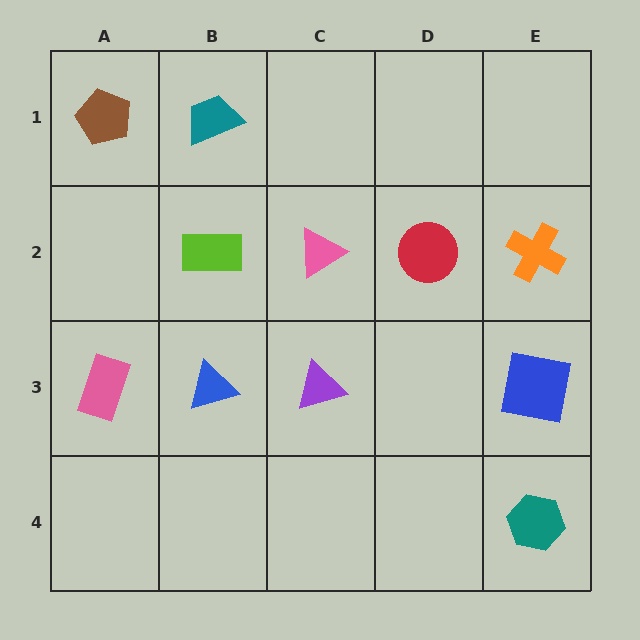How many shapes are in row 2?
4 shapes.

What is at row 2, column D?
A red circle.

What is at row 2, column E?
An orange cross.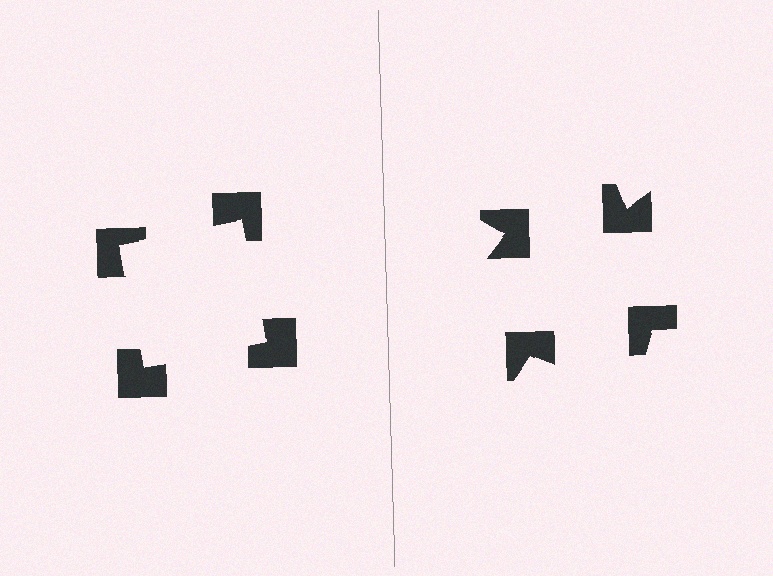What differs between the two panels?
The notched squares are positioned identically on both sides; only the wedge orientations differ. On the left they align to a square; on the right they are misaligned.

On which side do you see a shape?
An illusory square appears on the left side. On the right side the wedge cuts are rotated, so no coherent shape forms.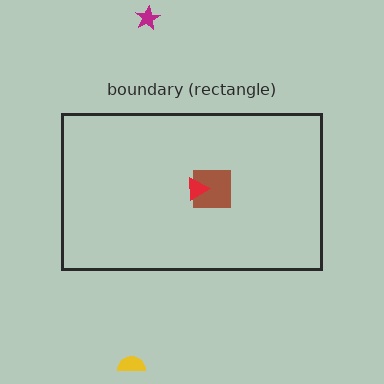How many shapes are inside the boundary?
2 inside, 2 outside.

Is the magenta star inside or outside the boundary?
Outside.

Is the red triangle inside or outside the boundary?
Inside.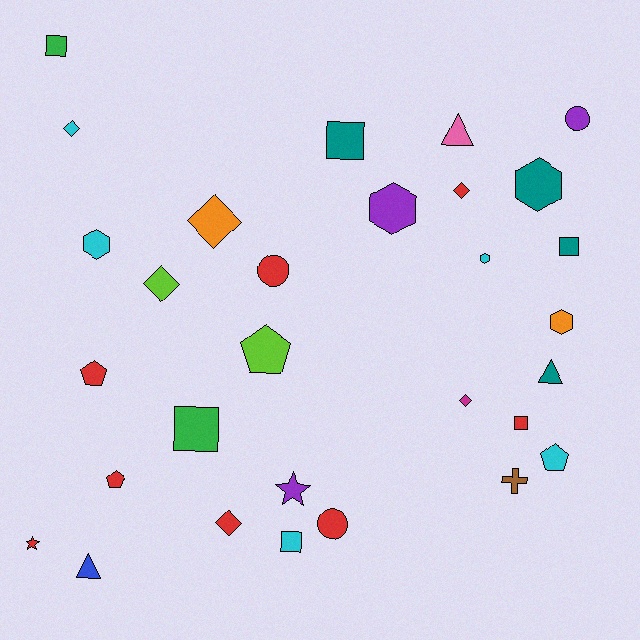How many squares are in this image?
There are 6 squares.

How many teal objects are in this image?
There are 4 teal objects.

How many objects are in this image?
There are 30 objects.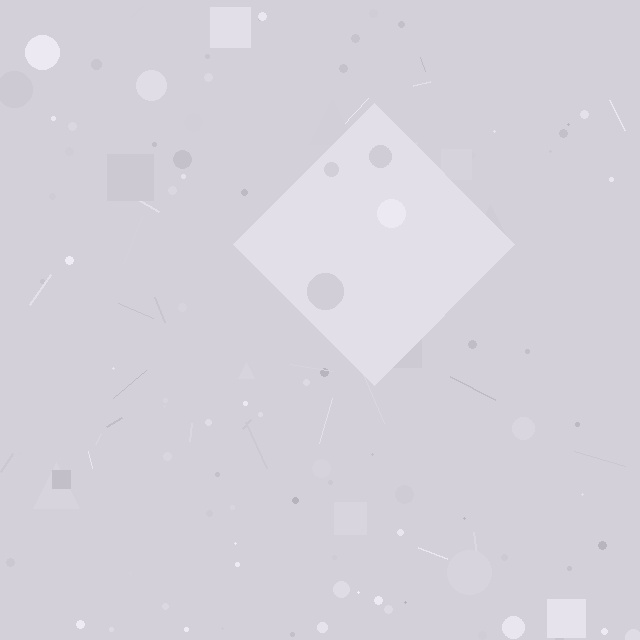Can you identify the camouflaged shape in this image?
The camouflaged shape is a diamond.